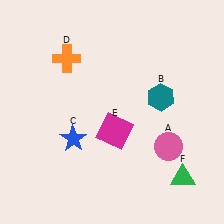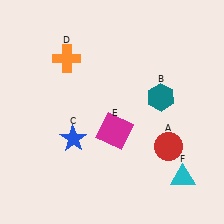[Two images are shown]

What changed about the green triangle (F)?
In Image 1, F is green. In Image 2, it changed to cyan.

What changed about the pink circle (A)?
In Image 1, A is pink. In Image 2, it changed to red.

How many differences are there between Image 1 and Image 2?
There are 2 differences between the two images.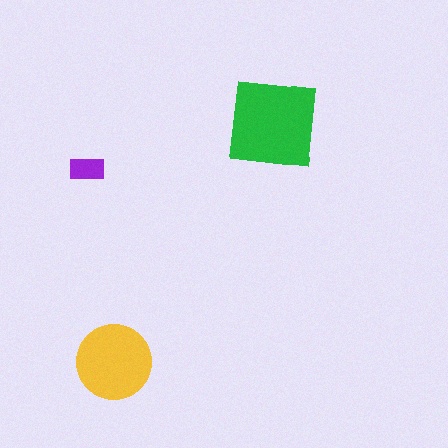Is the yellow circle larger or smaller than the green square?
Smaller.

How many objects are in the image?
There are 3 objects in the image.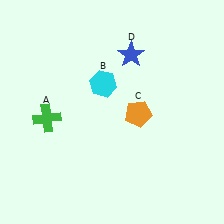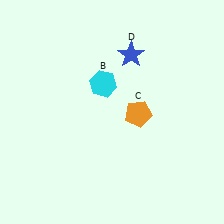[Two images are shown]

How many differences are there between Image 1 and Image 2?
There is 1 difference between the two images.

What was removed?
The green cross (A) was removed in Image 2.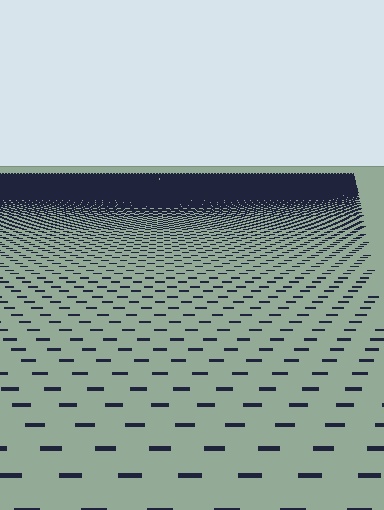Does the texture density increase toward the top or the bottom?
Density increases toward the top.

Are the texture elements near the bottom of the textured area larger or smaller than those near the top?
Larger. Near the bottom, elements are closer to the viewer and appear at a bigger on-screen size.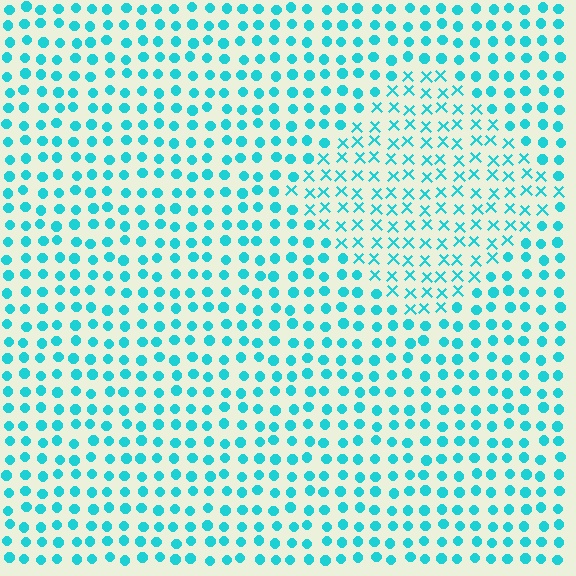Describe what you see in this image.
The image is filled with small cyan elements arranged in a uniform grid. A diamond-shaped region contains X marks, while the surrounding area contains circles. The boundary is defined purely by the change in element shape.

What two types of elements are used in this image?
The image uses X marks inside the diamond region and circles outside it.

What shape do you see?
I see a diamond.